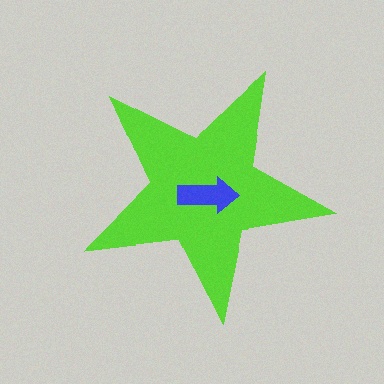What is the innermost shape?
The blue arrow.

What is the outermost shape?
The lime star.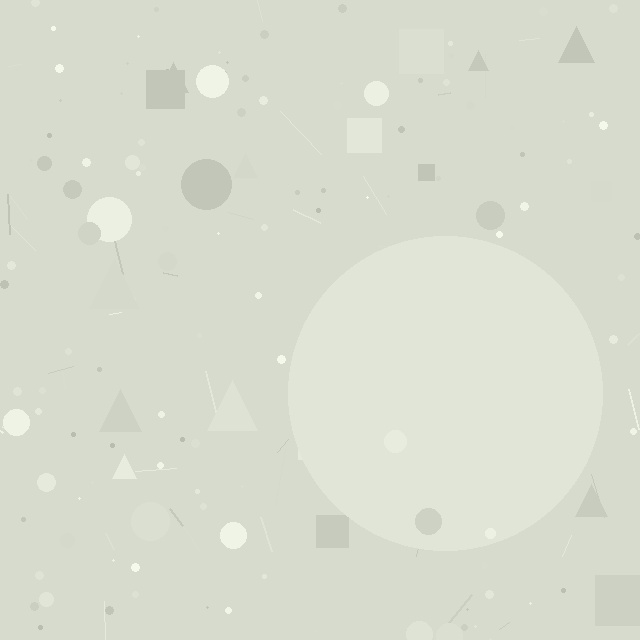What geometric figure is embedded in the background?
A circle is embedded in the background.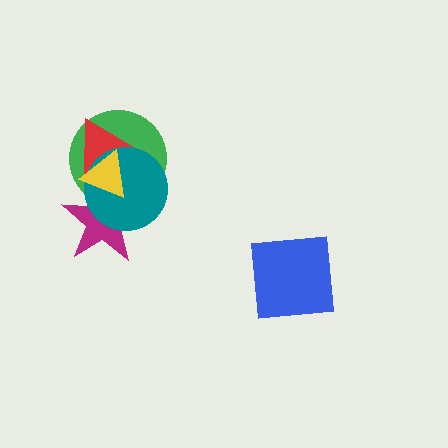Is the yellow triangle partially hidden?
No, no other shape covers it.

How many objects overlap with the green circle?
4 objects overlap with the green circle.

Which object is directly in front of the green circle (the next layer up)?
The red triangle is directly in front of the green circle.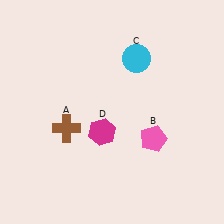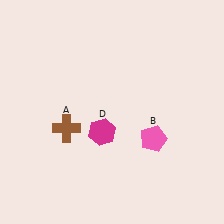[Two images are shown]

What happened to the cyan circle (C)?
The cyan circle (C) was removed in Image 2. It was in the top-right area of Image 1.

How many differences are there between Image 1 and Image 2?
There is 1 difference between the two images.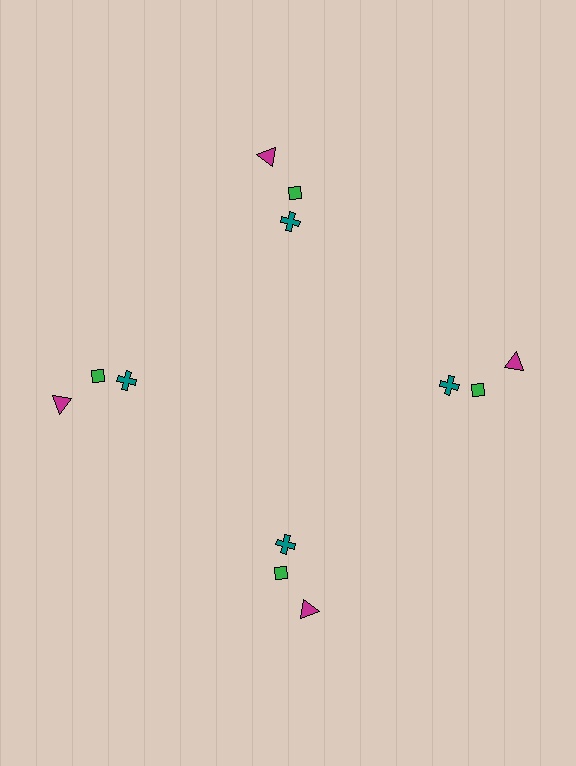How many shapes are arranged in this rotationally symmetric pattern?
There are 12 shapes, arranged in 4 groups of 3.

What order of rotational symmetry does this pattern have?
This pattern has 4-fold rotational symmetry.